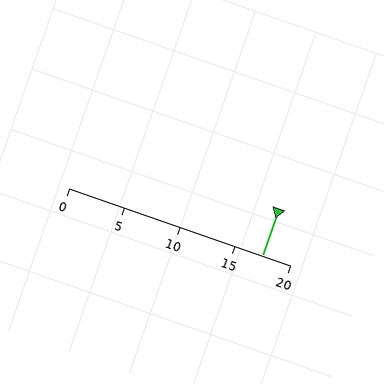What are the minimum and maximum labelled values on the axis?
The axis runs from 0 to 20.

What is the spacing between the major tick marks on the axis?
The major ticks are spaced 5 apart.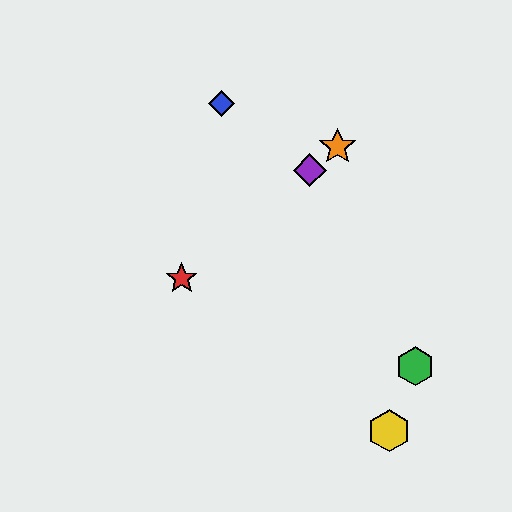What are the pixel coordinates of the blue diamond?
The blue diamond is at (221, 104).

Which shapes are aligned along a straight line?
The red star, the purple diamond, the orange star are aligned along a straight line.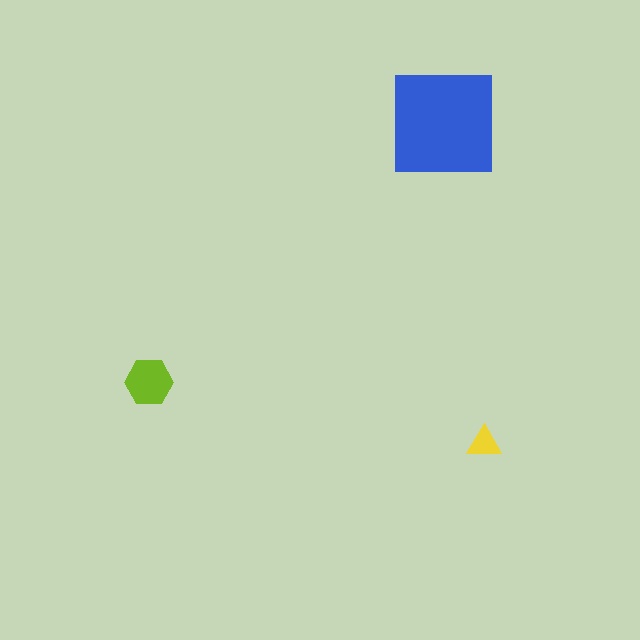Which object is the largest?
The blue square.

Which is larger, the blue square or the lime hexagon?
The blue square.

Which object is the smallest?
The yellow triangle.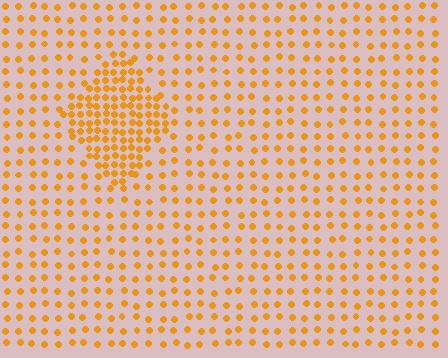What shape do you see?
I see a diamond.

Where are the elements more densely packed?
The elements are more densely packed inside the diamond boundary.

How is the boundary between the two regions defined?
The boundary is defined by a change in element density (approximately 2.3x ratio). All elements are the same color, size, and shape.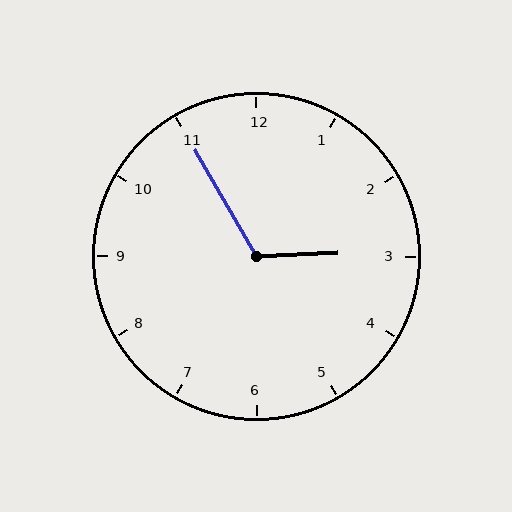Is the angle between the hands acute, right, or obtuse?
It is obtuse.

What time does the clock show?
2:55.